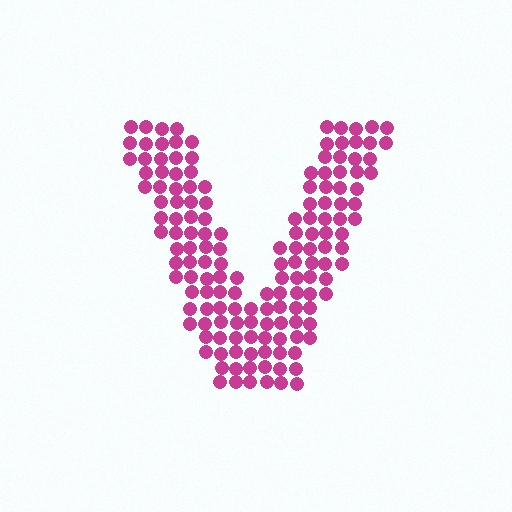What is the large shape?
The large shape is the letter V.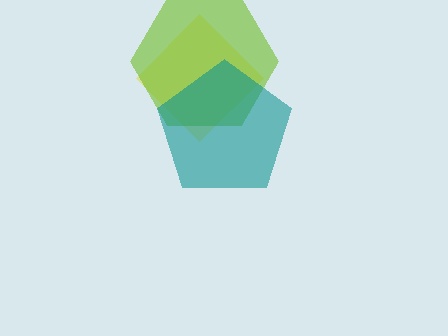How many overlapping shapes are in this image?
There are 3 overlapping shapes in the image.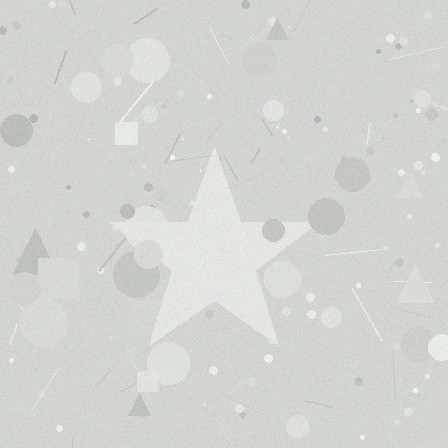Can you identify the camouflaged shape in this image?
The camouflaged shape is a star.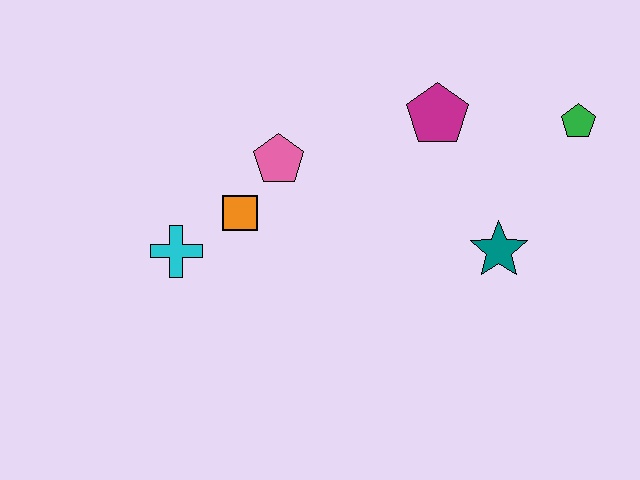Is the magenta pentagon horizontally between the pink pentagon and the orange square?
No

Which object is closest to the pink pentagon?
The orange square is closest to the pink pentagon.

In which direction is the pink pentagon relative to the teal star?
The pink pentagon is to the left of the teal star.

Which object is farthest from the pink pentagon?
The green pentagon is farthest from the pink pentagon.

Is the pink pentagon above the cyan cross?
Yes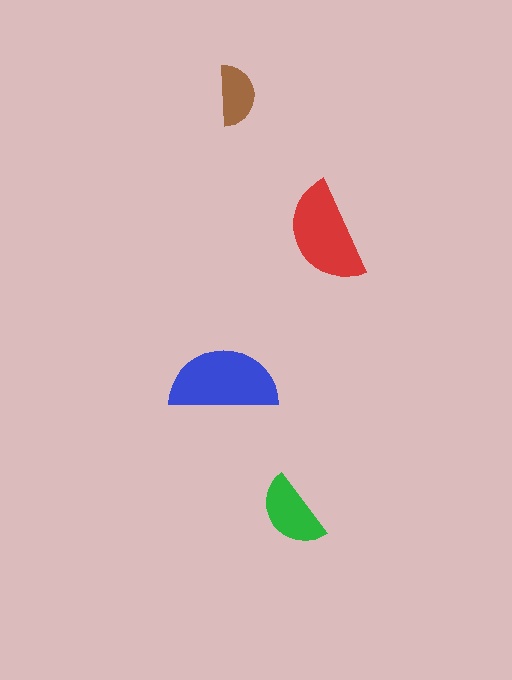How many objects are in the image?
There are 4 objects in the image.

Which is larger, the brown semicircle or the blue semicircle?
The blue one.